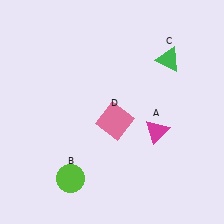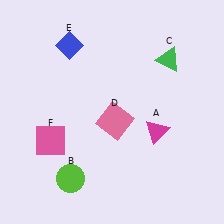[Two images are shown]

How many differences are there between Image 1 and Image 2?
There are 2 differences between the two images.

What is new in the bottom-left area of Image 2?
A pink square (F) was added in the bottom-left area of Image 2.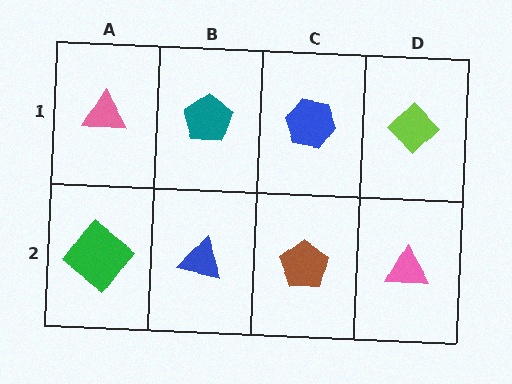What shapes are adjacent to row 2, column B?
A teal pentagon (row 1, column B), a green diamond (row 2, column A), a brown pentagon (row 2, column C).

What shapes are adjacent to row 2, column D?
A lime diamond (row 1, column D), a brown pentagon (row 2, column C).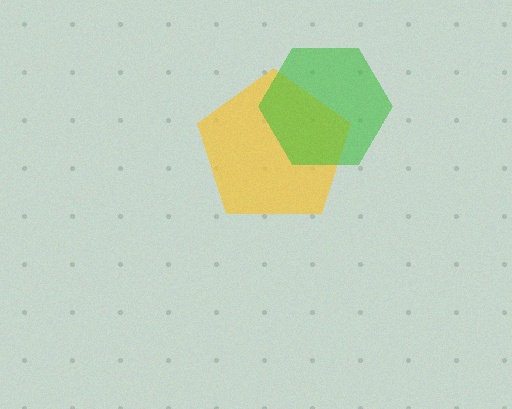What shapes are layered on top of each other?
The layered shapes are: a yellow pentagon, a green hexagon.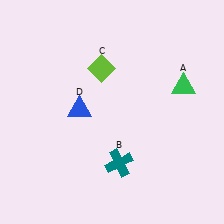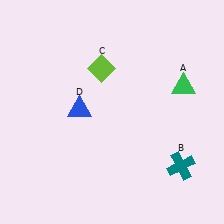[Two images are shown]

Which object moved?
The teal cross (B) moved right.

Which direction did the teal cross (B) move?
The teal cross (B) moved right.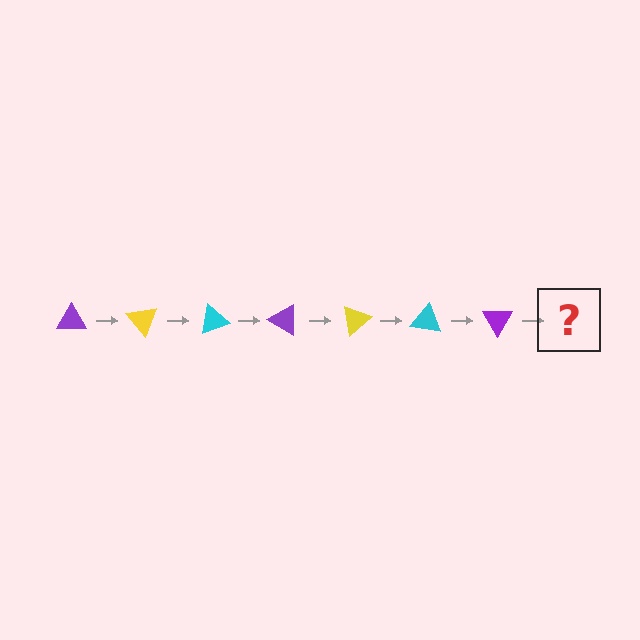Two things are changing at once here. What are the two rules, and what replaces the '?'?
The two rules are that it rotates 50 degrees each step and the color cycles through purple, yellow, and cyan. The '?' should be a yellow triangle, rotated 350 degrees from the start.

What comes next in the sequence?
The next element should be a yellow triangle, rotated 350 degrees from the start.